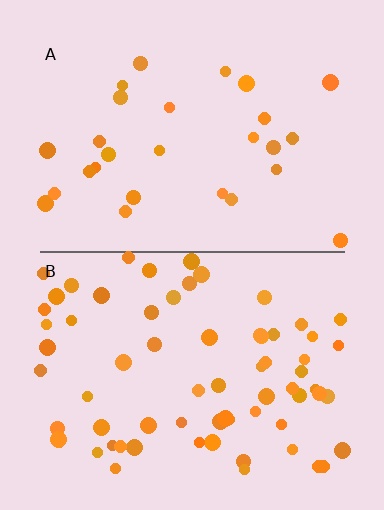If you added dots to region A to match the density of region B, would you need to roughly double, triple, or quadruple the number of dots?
Approximately double.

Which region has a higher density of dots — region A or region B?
B (the bottom).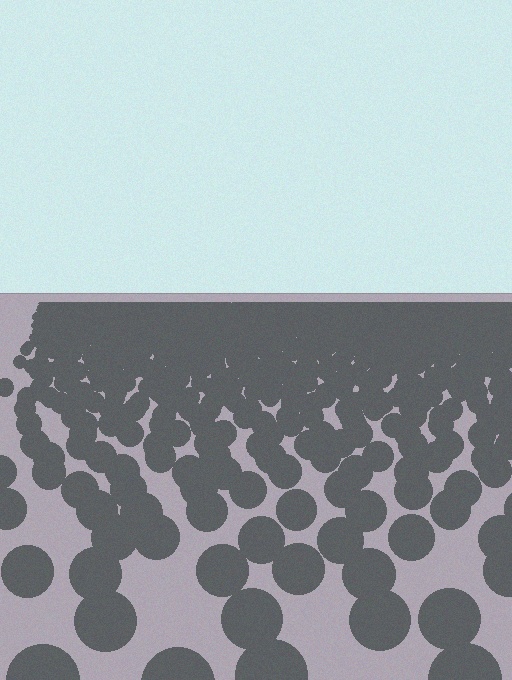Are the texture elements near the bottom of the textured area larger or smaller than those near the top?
Larger. Near the bottom, elements are closer to the viewer and appear at a bigger on-screen size.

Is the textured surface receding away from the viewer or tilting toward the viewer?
The surface is receding away from the viewer. Texture elements get smaller and denser toward the top.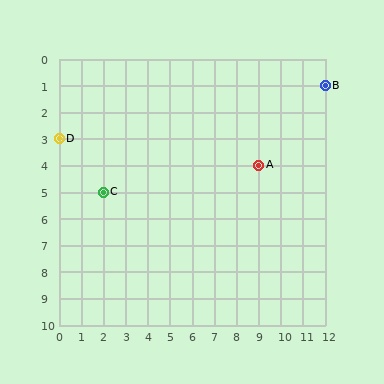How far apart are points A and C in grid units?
Points A and C are 7 columns and 1 row apart (about 7.1 grid units diagonally).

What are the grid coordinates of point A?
Point A is at grid coordinates (9, 4).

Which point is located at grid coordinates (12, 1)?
Point B is at (12, 1).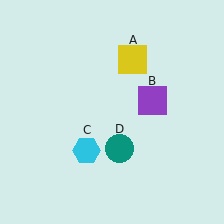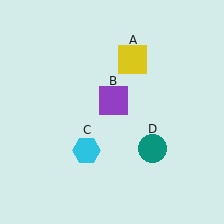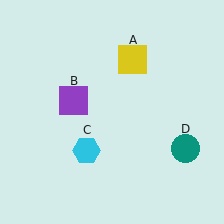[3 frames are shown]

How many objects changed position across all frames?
2 objects changed position: purple square (object B), teal circle (object D).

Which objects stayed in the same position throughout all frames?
Yellow square (object A) and cyan hexagon (object C) remained stationary.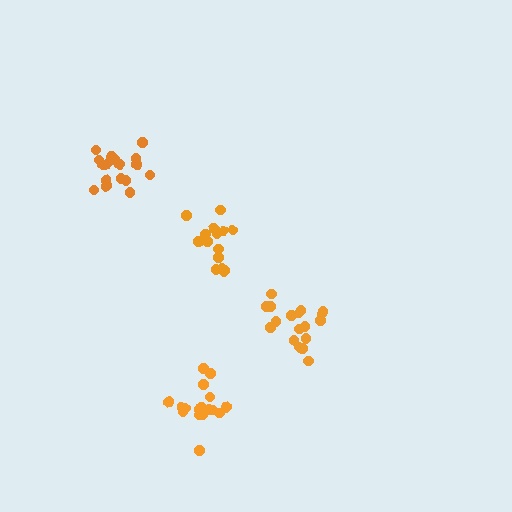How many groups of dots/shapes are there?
There are 4 groups.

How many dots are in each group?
Group 1: 19 dots, Group 2: 16 dots, Group 3: 18 dots, Group 4: 19 dots (72 total).